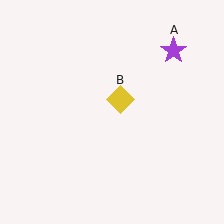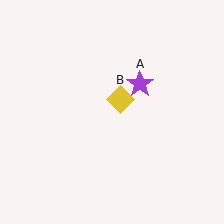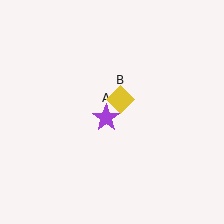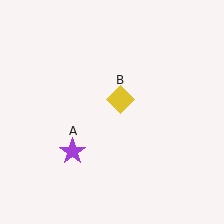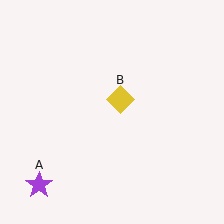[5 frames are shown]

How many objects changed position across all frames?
1 object changed position: purple star (object A).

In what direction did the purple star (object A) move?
The purple star (object A) moved down and to the left.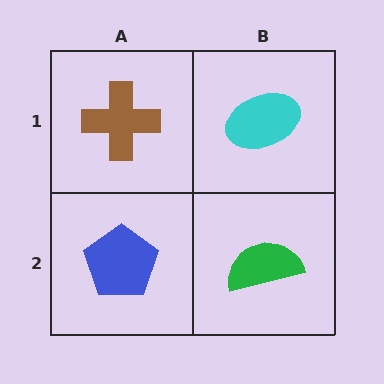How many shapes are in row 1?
2 shapes.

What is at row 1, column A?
A brown cross.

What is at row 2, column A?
A blue pentagon.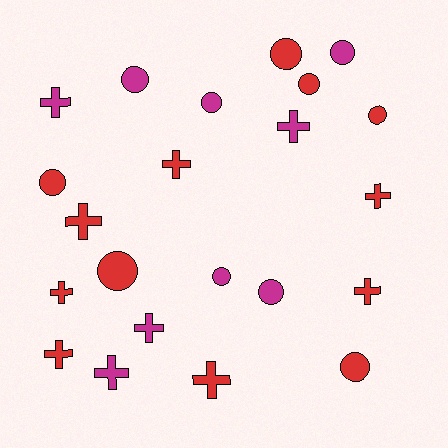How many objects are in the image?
There are 22 objects.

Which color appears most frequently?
Red, with 13 objects.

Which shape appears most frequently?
Cross, with 11 objects.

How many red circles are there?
There are 6 red circles.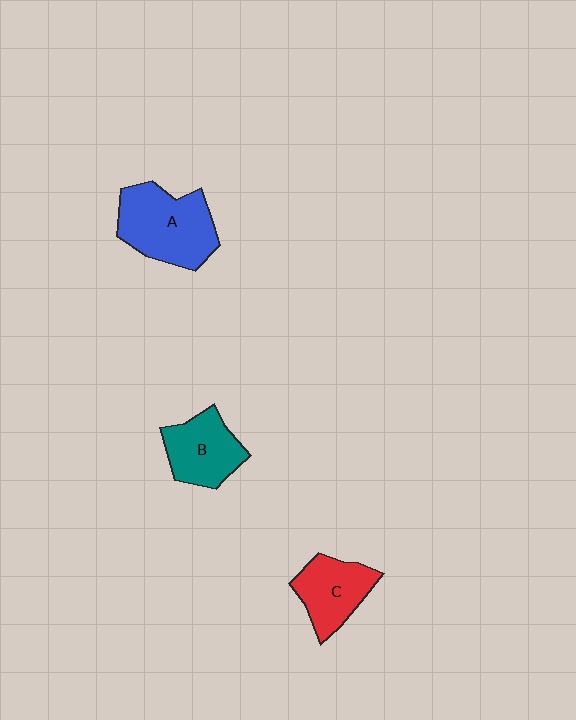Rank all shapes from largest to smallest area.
From largest to smallest: A (blue), B (teal), C (red).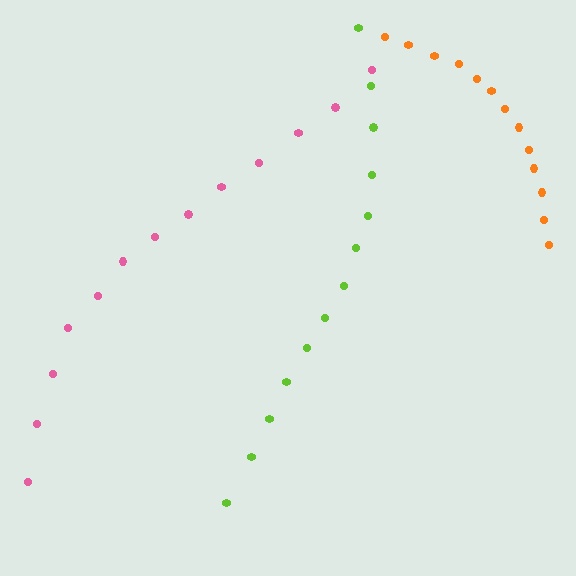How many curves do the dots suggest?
There are 3 distinct paths.